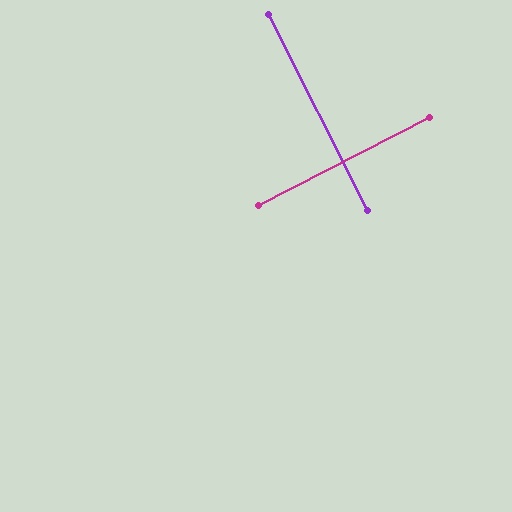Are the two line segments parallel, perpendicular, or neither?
Perpendicular — they meet at approximately 89°.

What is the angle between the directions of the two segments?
Approximately 89 degrees.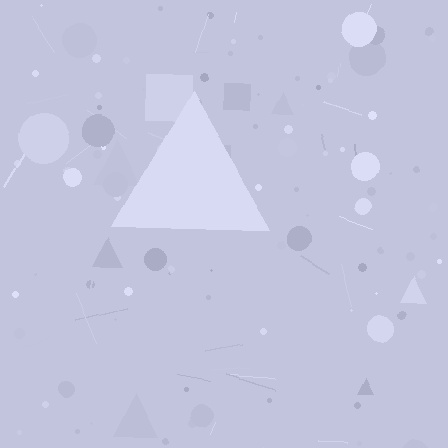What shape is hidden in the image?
A triangle is hidden in the image.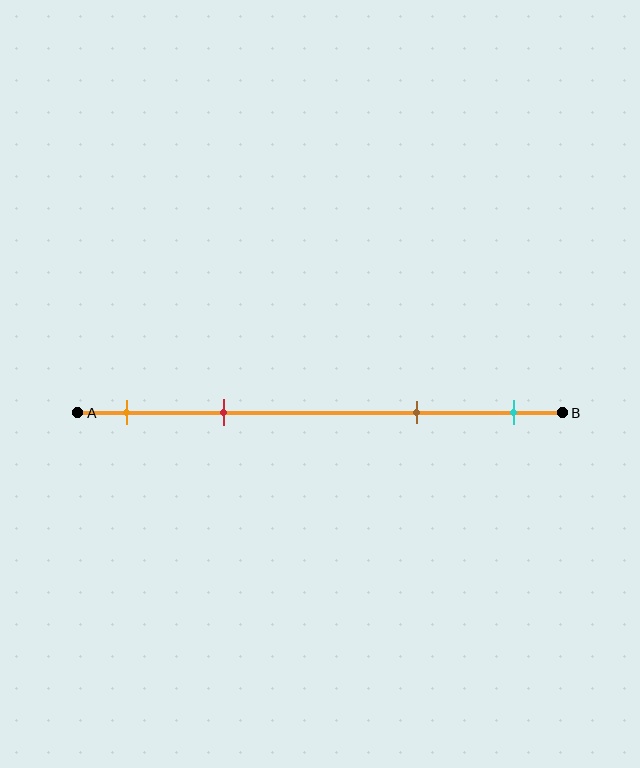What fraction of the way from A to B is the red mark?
The red mark is approximately 30% (0.3) of the way from A to B.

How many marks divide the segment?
There are 4 marks dividing the segment.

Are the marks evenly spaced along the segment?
No, the marks are not evenly spaced.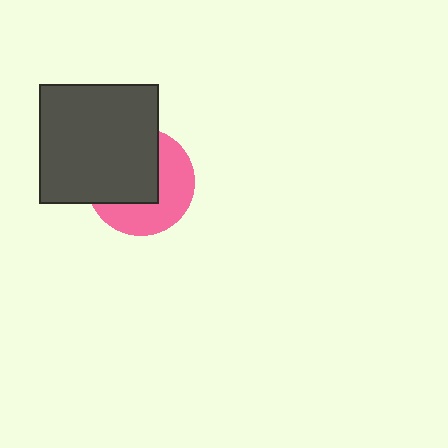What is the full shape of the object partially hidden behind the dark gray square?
The partially hidden object is a pink circle.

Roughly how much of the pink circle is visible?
About half of it is visible (roughly 48%).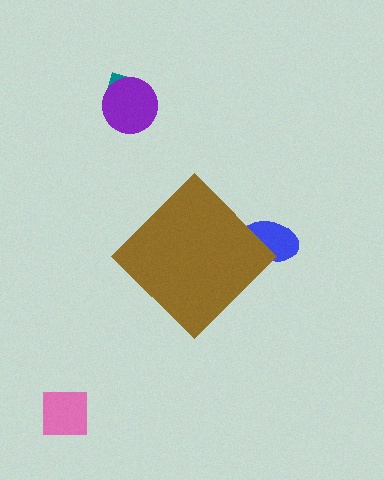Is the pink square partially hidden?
No, the pink square is fully visible.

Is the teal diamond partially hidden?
No, the teal diamond is fully visible.